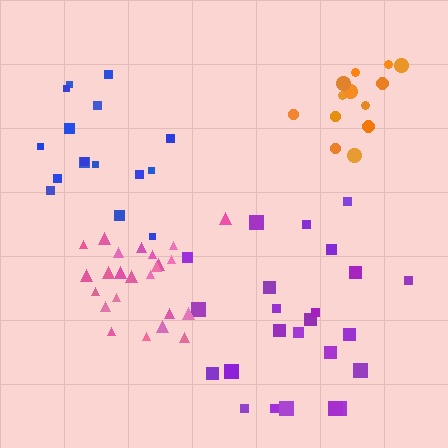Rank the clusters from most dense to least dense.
pink, orange, purple, blue.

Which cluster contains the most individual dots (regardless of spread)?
Purple (24).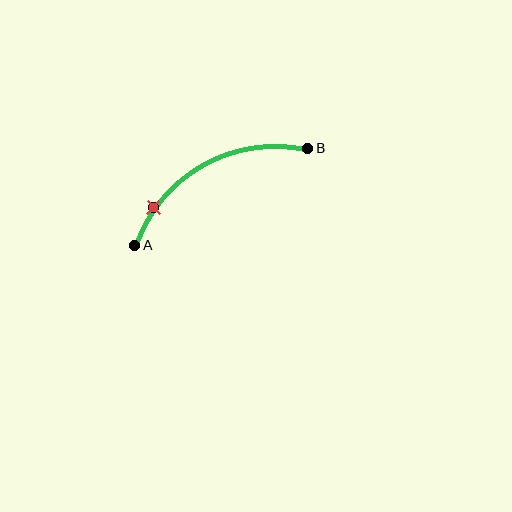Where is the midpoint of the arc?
The arc midpoint is the point on the curve farthest from the straight line joining A and B. It sits above that line.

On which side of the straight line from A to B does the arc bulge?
The arc bulges above the straight line connecting A and B.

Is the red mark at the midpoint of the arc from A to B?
No. The red mark lies on the arc but is closer to endpoint A. The arc midpoint would be at the point on the curve equidistant along the arc from both A and B.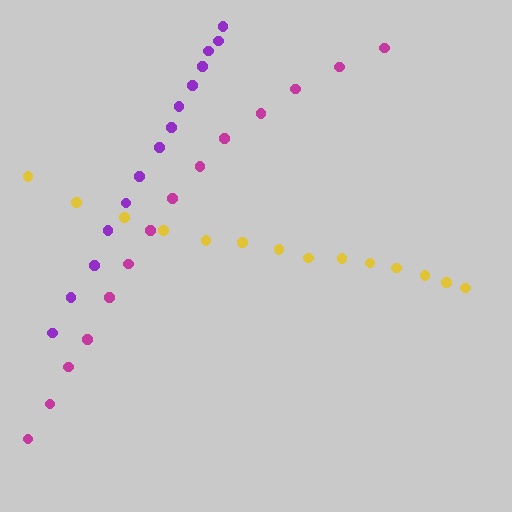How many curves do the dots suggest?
There are 3 distinct paths.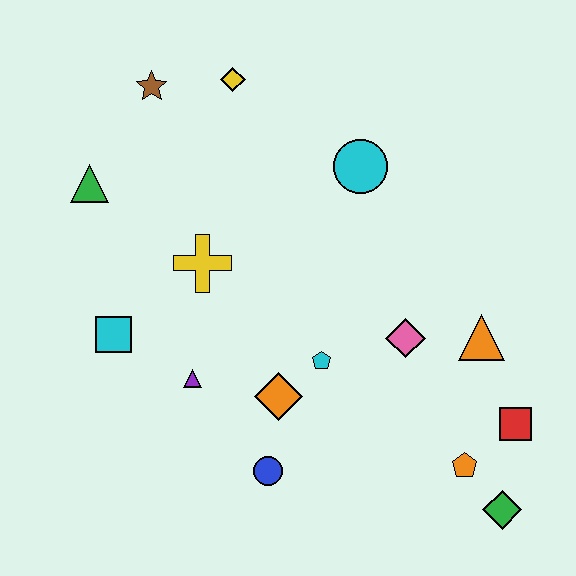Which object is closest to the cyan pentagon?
The orange diamond is closest to the cyan pentagon.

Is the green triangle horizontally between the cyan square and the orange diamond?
No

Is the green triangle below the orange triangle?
No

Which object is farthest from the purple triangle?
The green diamond is farthest from the purple triangle.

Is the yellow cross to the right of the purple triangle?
Yes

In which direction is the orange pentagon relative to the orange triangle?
The orange pentagon is below the orange triangle.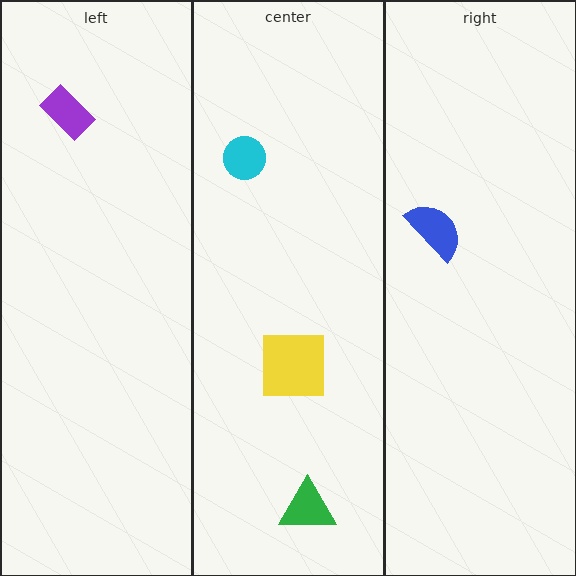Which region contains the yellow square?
The center region.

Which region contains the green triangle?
The center region.